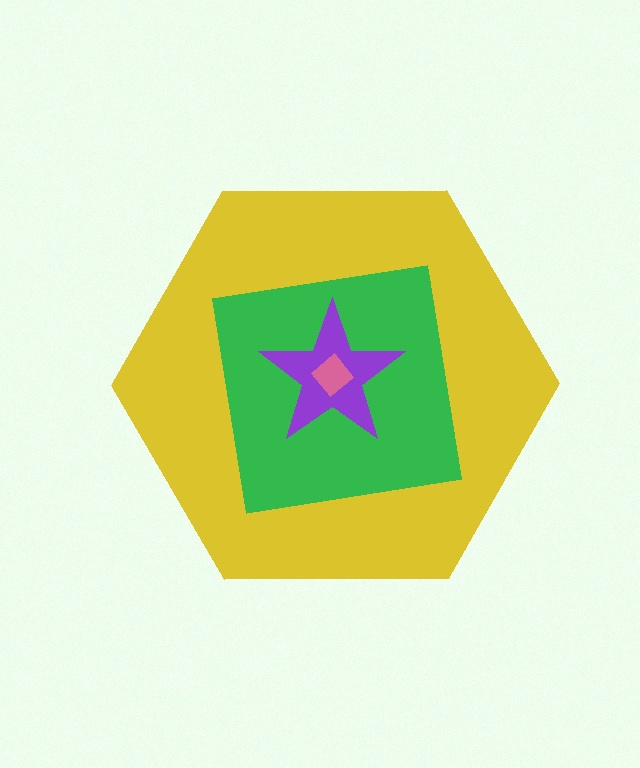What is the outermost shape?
The yellow hexagon.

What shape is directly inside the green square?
The purple star.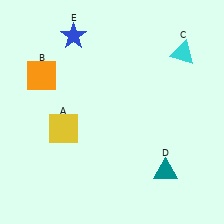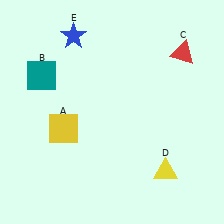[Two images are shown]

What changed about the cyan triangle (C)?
In Image 1, C is cyan. In Image 2, it changed to red.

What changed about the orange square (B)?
In Image 1, B is orange. In Image 2, it changed to teal.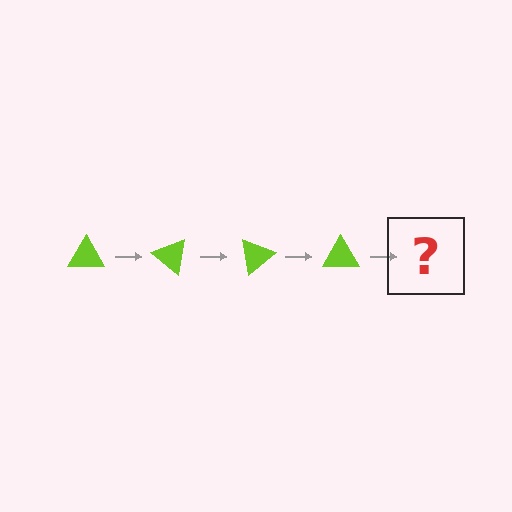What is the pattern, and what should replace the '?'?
The pattern is that the triangle rotates 40 degrees each step. The '?' should be a lime triangle rotated 160 degrees.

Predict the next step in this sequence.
The next step is a lime triangle rotated 160 degrees.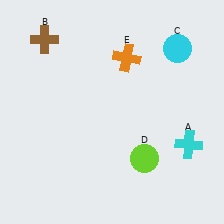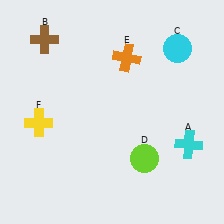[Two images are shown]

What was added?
A yellow cross (F) was added in Image 2.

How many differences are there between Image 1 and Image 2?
There is 1 difference between the two images.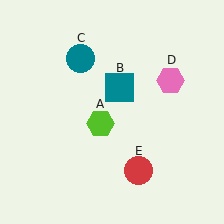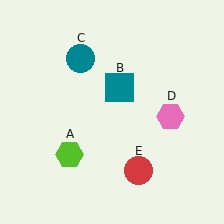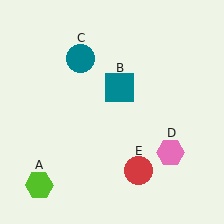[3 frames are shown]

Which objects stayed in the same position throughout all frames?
Teal square (object B) and teal circle (object C) and red circle (object E) remained stationary.